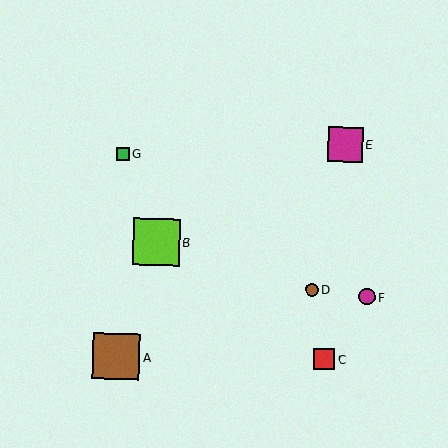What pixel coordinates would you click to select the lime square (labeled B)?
Click at (156, 242) to select the lime square B.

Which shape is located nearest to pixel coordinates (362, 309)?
The magenta circle (labeled F) at (367, 297) is nearest to that location.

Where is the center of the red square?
The center of the red square is at (324, 359).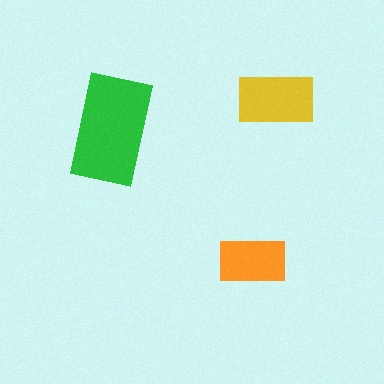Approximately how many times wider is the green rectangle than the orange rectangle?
About 1.5 times wider.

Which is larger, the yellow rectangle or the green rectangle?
The green one.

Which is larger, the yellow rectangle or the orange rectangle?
The yellow one.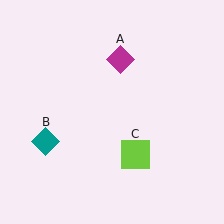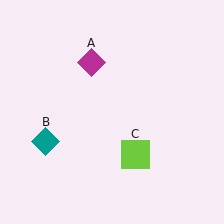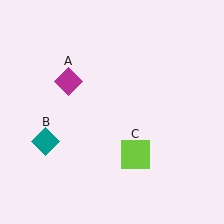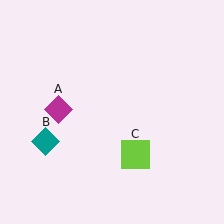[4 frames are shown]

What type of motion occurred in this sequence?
The magenta diamond (object A) rotated counterclockwise around the center of the scene.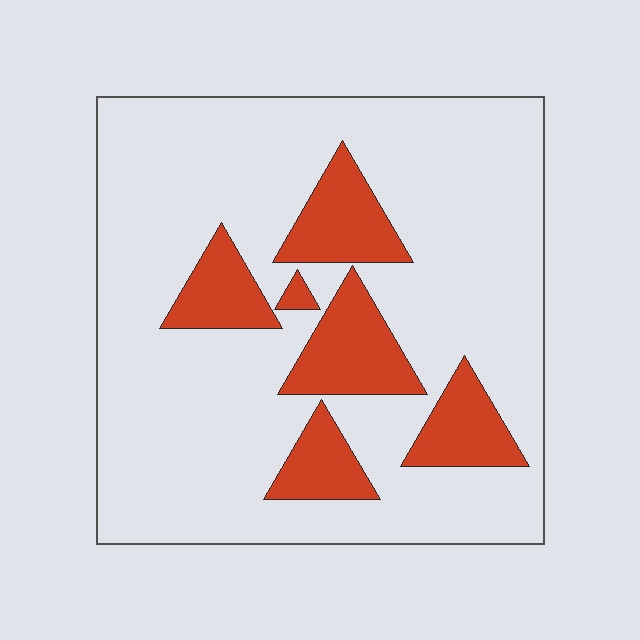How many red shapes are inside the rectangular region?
6.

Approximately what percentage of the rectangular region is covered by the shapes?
Approximately 20%.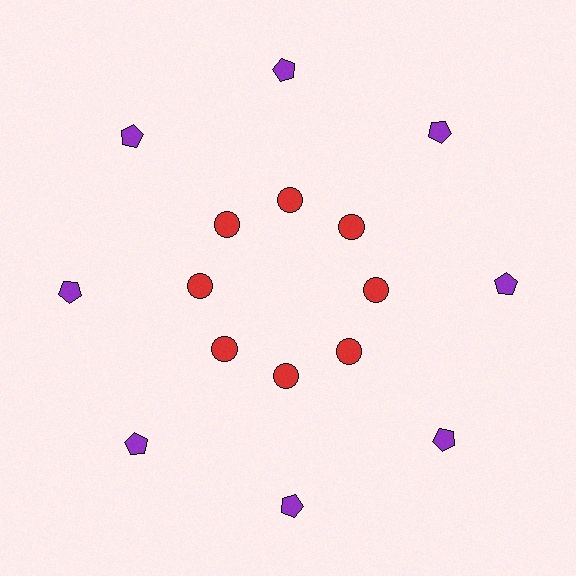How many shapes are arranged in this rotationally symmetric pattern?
There are 16 shapes, arranged in 8 groups of 2.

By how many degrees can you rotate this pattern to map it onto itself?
The pattern maps onto itself every 45 degrees of rotation.